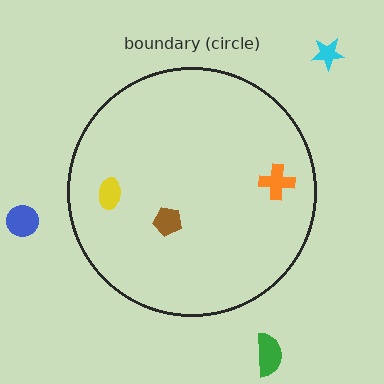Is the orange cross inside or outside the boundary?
Inside.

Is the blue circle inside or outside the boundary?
Outside.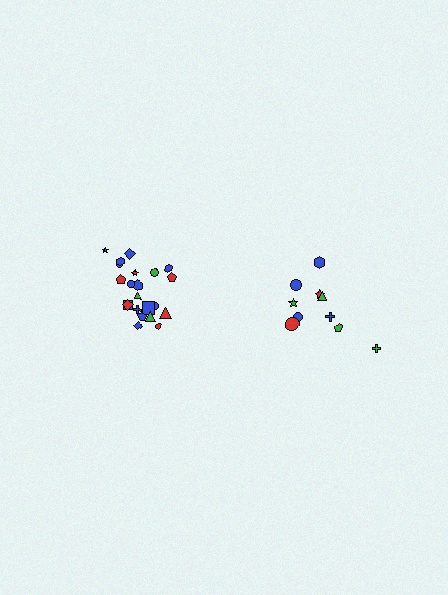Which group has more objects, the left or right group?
The left group.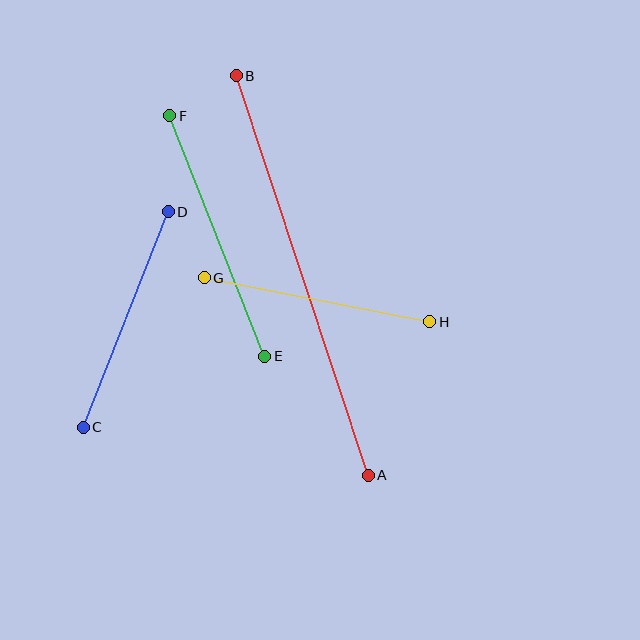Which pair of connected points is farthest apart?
Points A and B are farthest apart.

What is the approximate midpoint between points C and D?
The midpoint is at approximately (126, 320) pixels.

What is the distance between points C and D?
The distance is approximately 232 pixels.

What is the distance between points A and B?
The distance is approximately 421 pixels.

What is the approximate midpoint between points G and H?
The midpoint is at approximately (317, 300) pixels.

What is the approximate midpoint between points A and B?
The midpoint is at approximately (302, 276) pixels.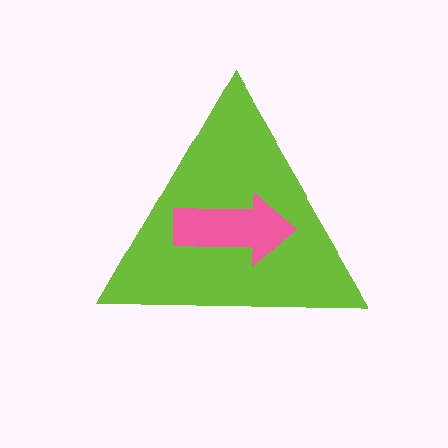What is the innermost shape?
The pink arrow.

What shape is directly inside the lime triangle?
The pink arrow.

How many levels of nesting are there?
2.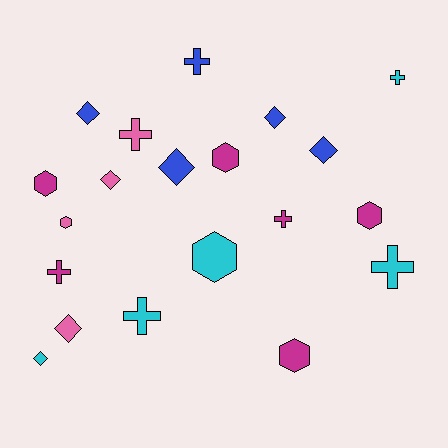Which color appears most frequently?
Magenta, with 6 objects.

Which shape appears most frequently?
Cross, with 7 objects.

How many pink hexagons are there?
There is 1 pink hexagon.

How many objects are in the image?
There are 20 objects.